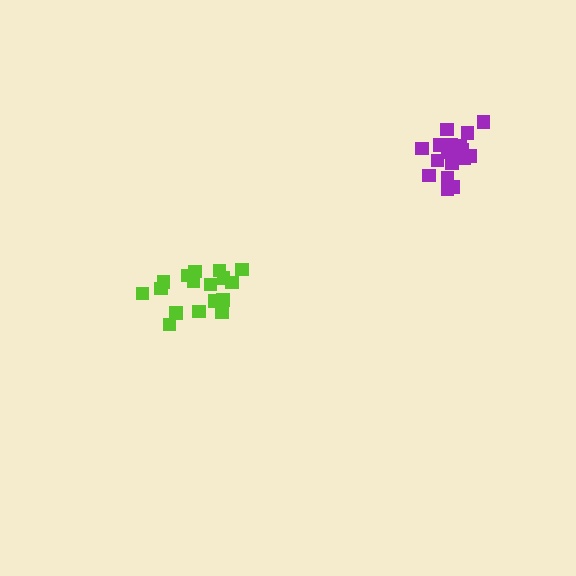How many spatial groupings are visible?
There are 2 spatial groupings.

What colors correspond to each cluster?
The clusters are colored: lime, purple.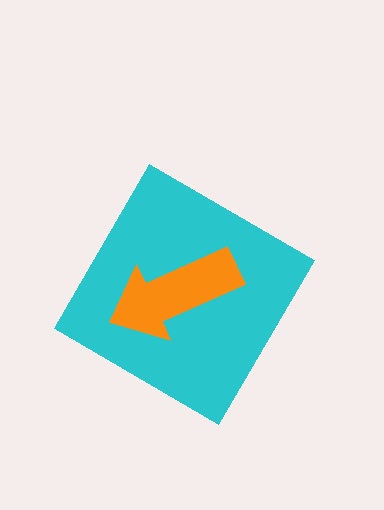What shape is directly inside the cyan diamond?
The orange arrow.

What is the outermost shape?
The cyan diamond.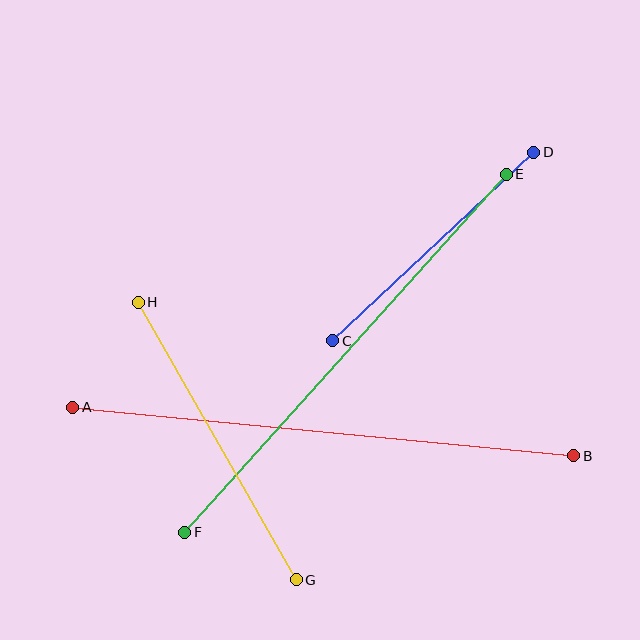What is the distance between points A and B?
The distance is approximately 503 pixels.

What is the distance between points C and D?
The distance is approximately 276 pixels.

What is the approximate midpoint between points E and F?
The midpoint is at approximately (346, 353) pixels.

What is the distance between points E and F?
The distance is approximately 481 pixels.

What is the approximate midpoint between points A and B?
The midpoint is at approximately (323, 432) pixels.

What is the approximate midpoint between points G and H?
The midpoint is at approximately (217, 441) pixels.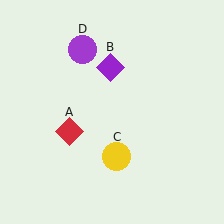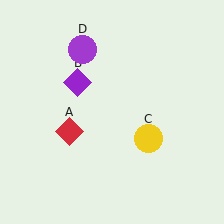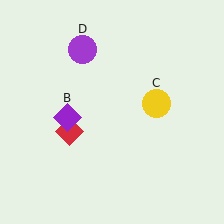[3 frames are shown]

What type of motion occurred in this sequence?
The purple diamond (object B), yellow circle (object C) rotated counterclockwise around the center of the scene.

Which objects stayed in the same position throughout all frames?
Red diamond (object A) and purple circle (object D) remained stationary.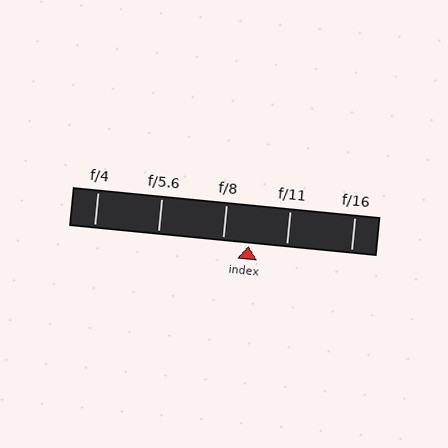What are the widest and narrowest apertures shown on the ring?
The widest aperture shown is f/4 and the narrowest is f/16.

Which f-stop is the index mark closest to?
The index mark is closest to f/8.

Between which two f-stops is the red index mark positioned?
The index mark is between f/8 and f/11.